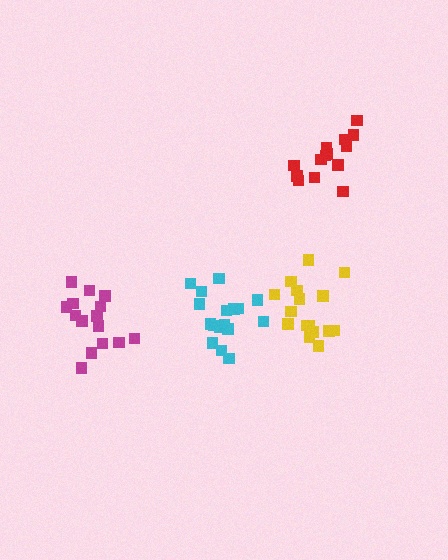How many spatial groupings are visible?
There are 4 spatial groupings.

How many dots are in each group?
Group 1: 17 dots, Group 2: 15 dots, Group 3: 15 dots, Group 4: 17 dots (64 total).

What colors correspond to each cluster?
The clusters are colored: yellow, red, magenta, cyan.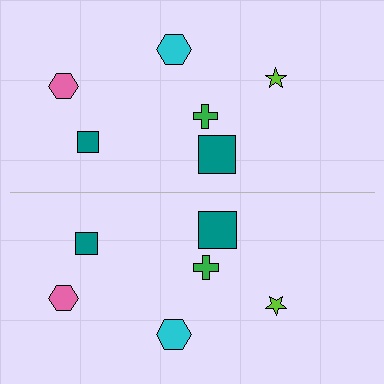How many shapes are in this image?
There are 12 shapes in this image.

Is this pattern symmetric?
Yes, this pattern has bilateral (reflection) symmetry.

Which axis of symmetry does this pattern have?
The pattern has a horizontal axis of symmetry running through the center of the image.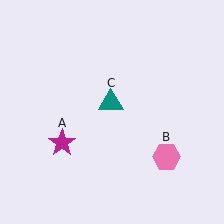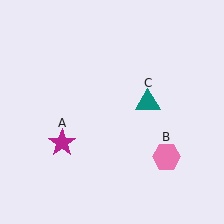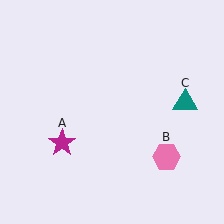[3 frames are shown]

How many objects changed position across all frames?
1 object changed position: teal triangle (object C).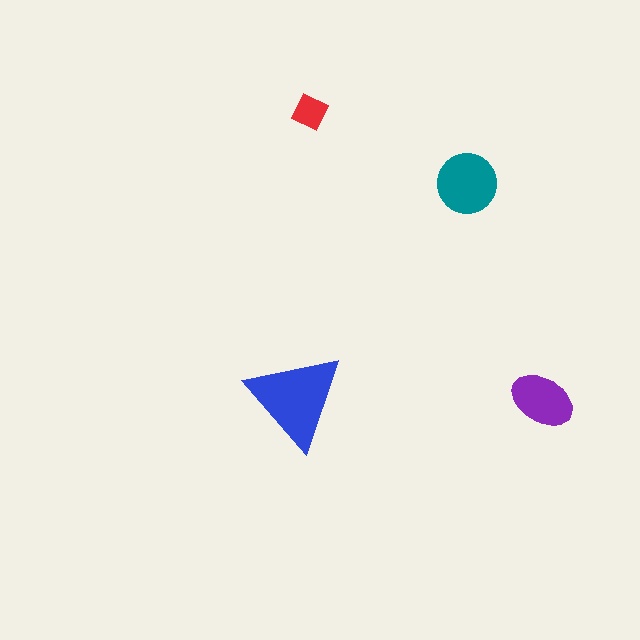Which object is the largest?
The blue triangle.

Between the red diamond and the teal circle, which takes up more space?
The teal circle.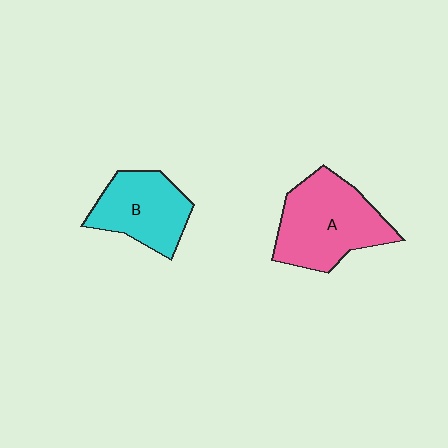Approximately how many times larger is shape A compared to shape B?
Approximately 1.4 times.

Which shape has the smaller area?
Shape B (cyan).